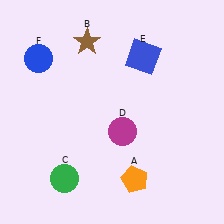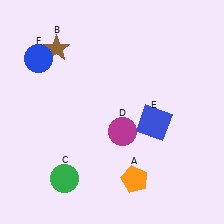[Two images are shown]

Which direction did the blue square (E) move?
The blue square (E) moved down.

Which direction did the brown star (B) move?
The brown star (B) moved left.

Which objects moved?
The objects that moved are: the brown star (B), the blue square (E).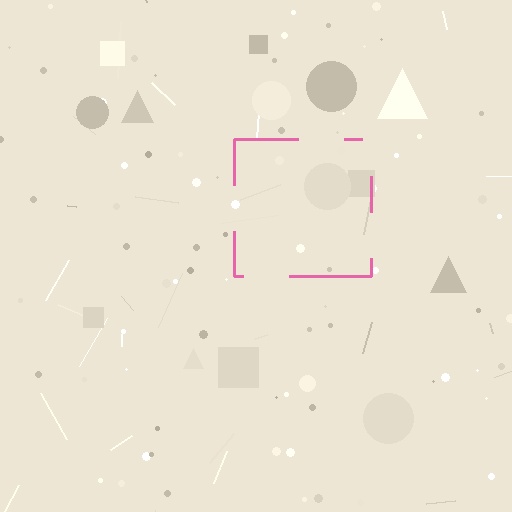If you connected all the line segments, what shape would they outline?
They would outline a square.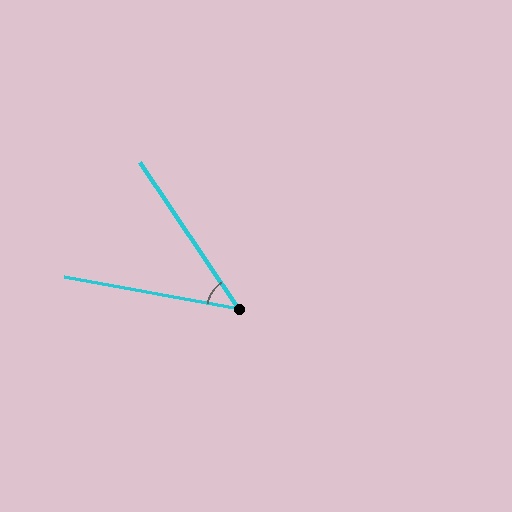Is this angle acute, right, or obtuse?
It is acute.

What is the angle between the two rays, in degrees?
Approximately 45 degrees.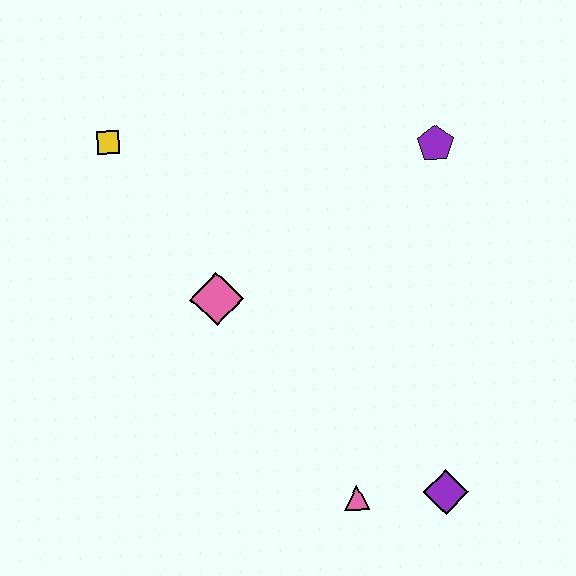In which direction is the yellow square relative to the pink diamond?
The yellow square is above the pink diamond.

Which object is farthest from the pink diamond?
The purple diamond is farthest from the pink diamond.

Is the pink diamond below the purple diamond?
No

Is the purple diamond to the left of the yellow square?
No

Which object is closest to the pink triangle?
The purple diamond is closest to the pink triangle.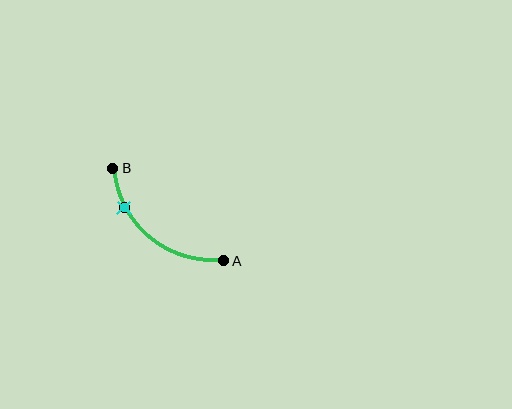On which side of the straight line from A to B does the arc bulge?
The arc bulges below and to the left of the straight line connecting A and B.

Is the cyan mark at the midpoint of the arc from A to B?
No. The cyan mark lies on the arc but is closer to endpoint B. The arc midpoint would be at the point on the curve equidistant along the arc from both A and B.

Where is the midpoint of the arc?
The arc midpoint is the point on the curve farthest from the straight line joining A and B. It sits below and to the left of that line.